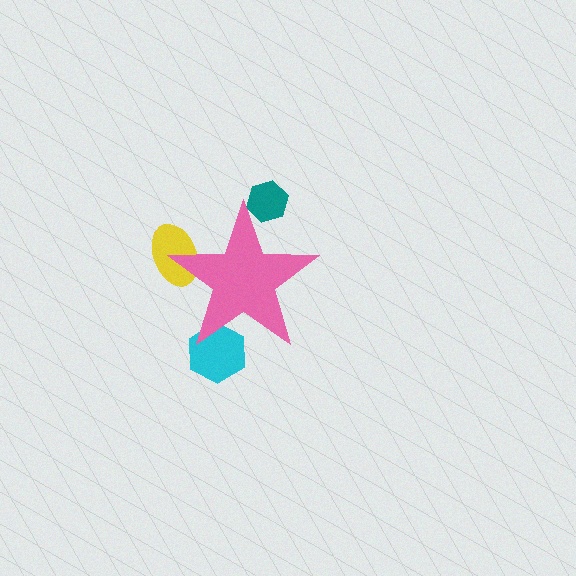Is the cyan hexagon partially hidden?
Yes, the cyan hexagon is partially hidden behind the pink star.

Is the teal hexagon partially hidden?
Yes, the teal hexagon is partially hidden behind the pink star.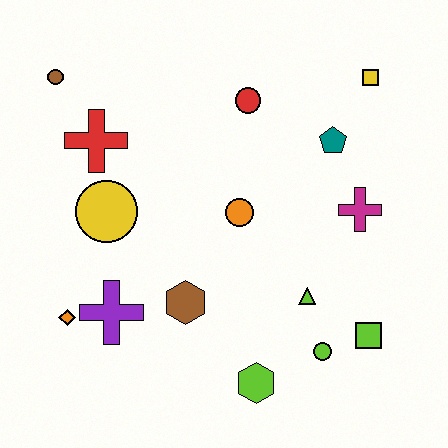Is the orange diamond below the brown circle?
Yes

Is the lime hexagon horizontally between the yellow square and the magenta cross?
No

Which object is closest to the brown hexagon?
The purple cross is closest to the brown hexagon.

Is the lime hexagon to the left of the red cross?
No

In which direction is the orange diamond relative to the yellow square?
The orange diamond is to the left of the yellow square.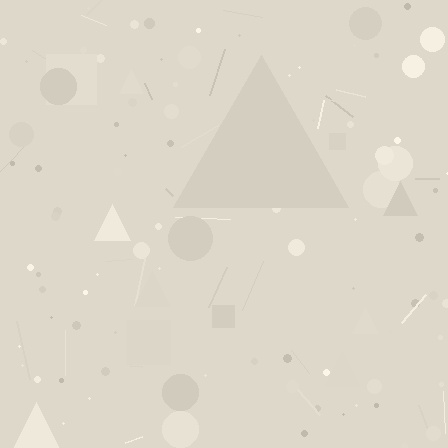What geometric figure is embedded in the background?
A triangle is embedded in the background.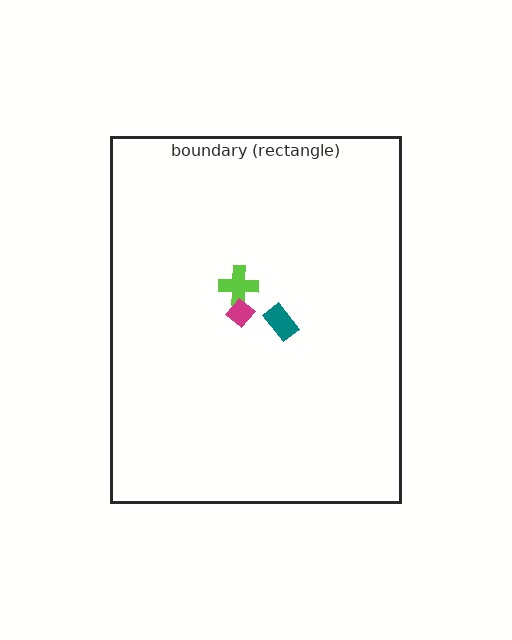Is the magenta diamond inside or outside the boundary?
Inside.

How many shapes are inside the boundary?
3 inside, 0 outside.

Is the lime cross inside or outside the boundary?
Inside.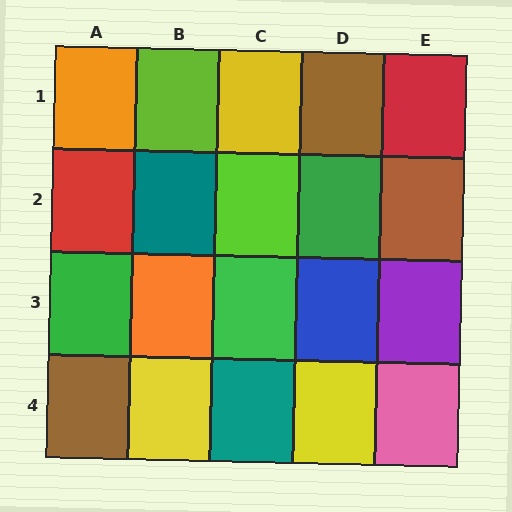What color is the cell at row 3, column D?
Blue.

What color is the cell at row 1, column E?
Red.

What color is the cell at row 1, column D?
Brown.